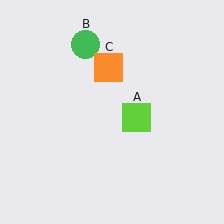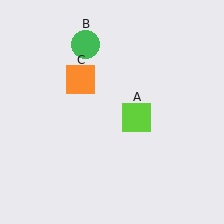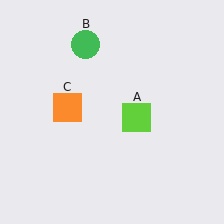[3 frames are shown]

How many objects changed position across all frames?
1 object changed position: orange square (object C).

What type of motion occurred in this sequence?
The orange square (object C) rotated counterclockwise around the center of the scene.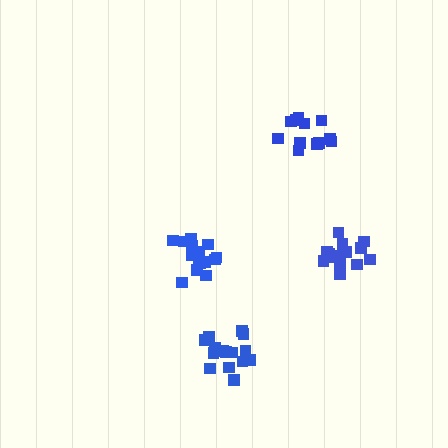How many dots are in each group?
Group 1: 12 dots, Group 2: 16 dots, Group 3: 14 dots, Group 4: 15 dots (57 total).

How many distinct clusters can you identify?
There are 4 distinct clusters.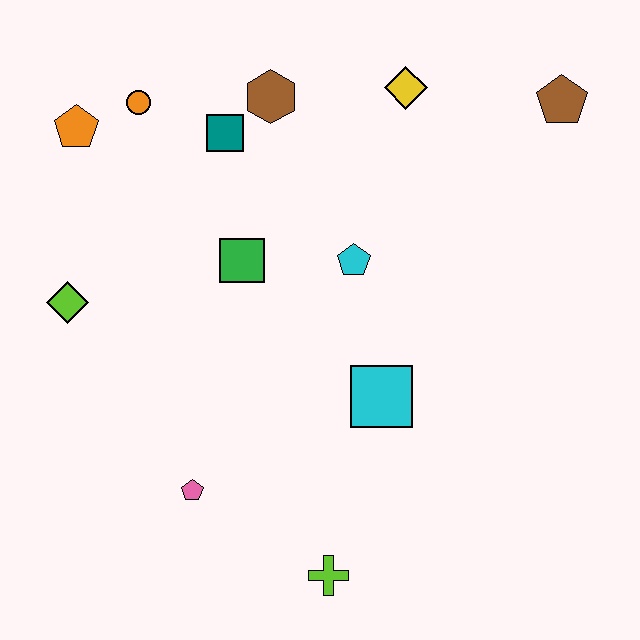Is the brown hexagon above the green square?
Yes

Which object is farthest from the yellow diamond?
The lime cross is farthest from the yellow diamond.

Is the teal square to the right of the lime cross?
No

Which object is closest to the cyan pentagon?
The green square is closest to the cyan pentagon.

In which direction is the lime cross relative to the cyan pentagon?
The lime cross is below the cyan pentagon.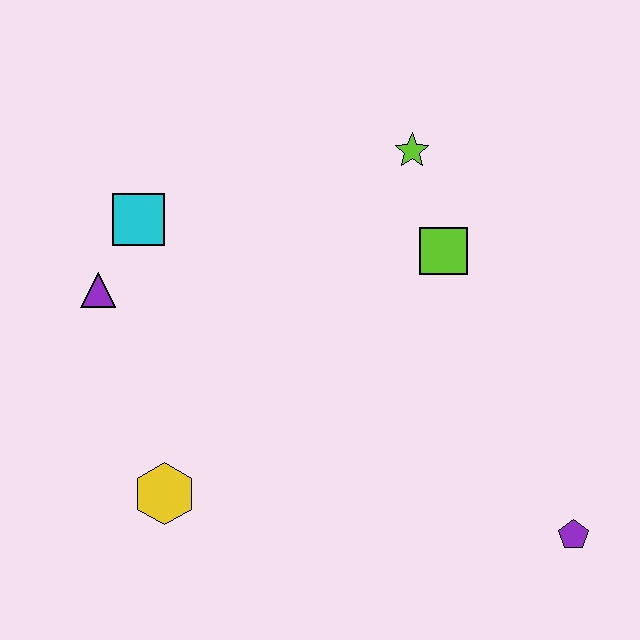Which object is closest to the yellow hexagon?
The purple triangle is closest to the yellow hexagon.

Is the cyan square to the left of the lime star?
Yes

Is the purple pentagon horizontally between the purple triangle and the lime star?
No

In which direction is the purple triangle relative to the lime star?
The purple triangle is to the left of the lime star.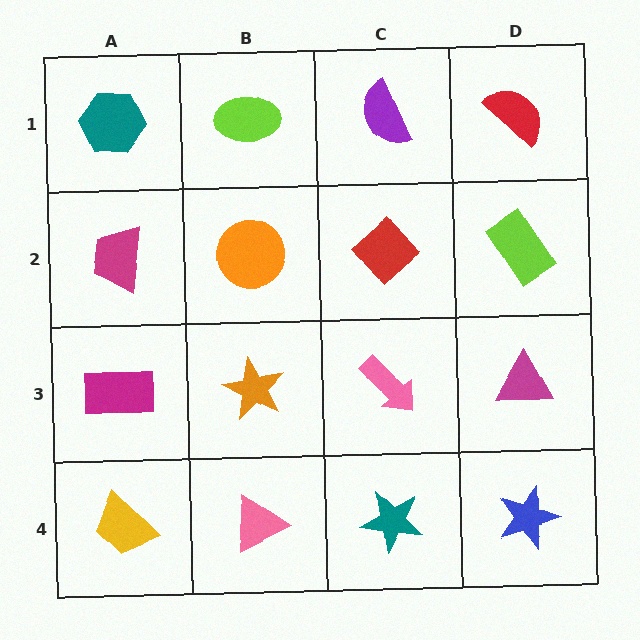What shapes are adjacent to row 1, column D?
A lime rectangle (row 2, column D), a purple semicircle (row 1, column C).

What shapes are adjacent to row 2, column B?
A lime ellipse (row 1, column B), an orange star (row 3, column B), a magenta trapezoid (row 2, column A), a red diamond (row 2, column C).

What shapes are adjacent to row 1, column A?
A magenta trapezoid (row 2, column A), a lime ellipse (row 1, column B).